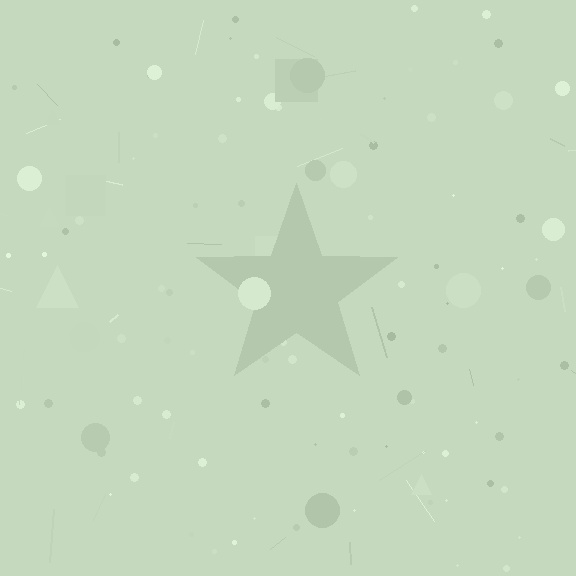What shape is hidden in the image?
A star is hidden in the image.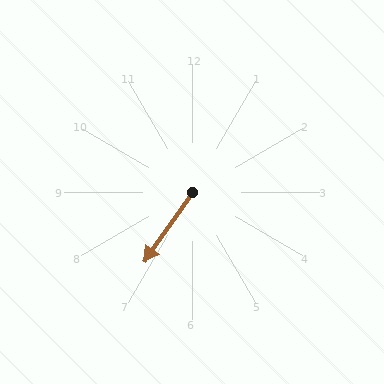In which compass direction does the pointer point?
Southwest.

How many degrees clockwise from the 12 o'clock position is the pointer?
Approximately 215 degrees.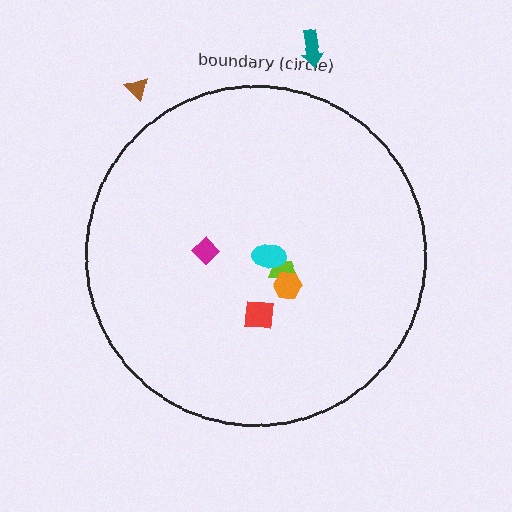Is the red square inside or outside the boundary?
Inside.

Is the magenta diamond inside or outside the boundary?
Inside.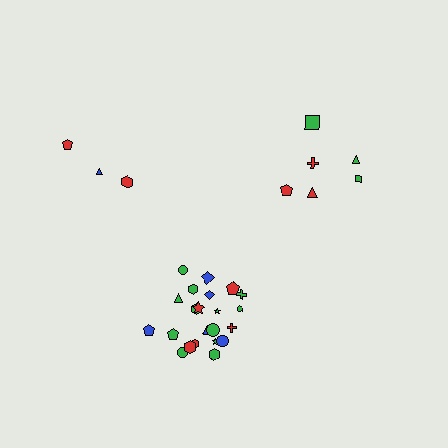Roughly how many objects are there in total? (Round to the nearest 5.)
Roughly 30 objects in total.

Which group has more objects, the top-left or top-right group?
The top-right group.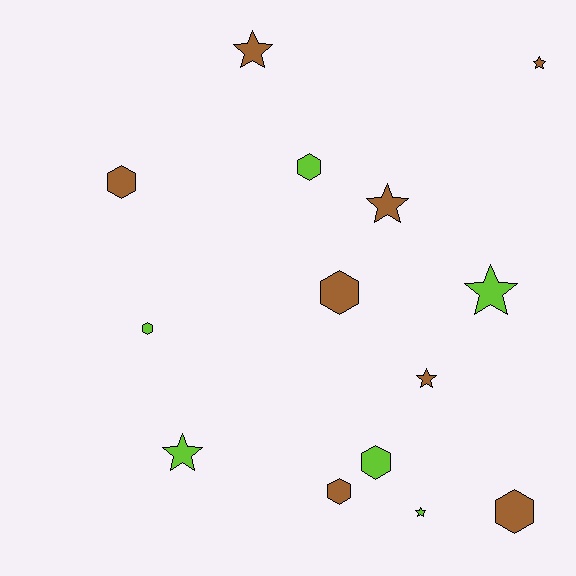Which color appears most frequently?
Brown, with 8 objects.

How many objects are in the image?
There are 14 objects.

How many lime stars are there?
There are 3 lime stars.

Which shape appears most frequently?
Star, with 7 objects.